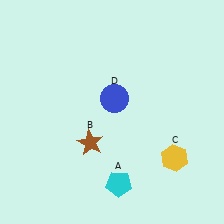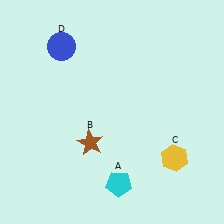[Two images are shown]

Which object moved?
The blue circle (D) moved left.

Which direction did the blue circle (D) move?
The blue circle (D) moved left.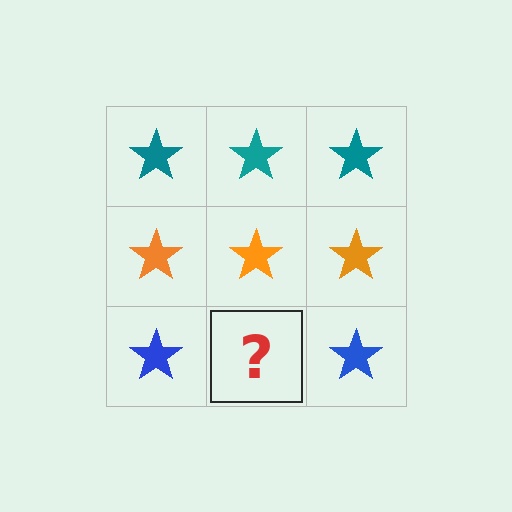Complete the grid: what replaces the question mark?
The question mark should be replaced with a blue star.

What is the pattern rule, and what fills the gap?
The rule is that each row has a consistent color. The gap should be filled with a blue star.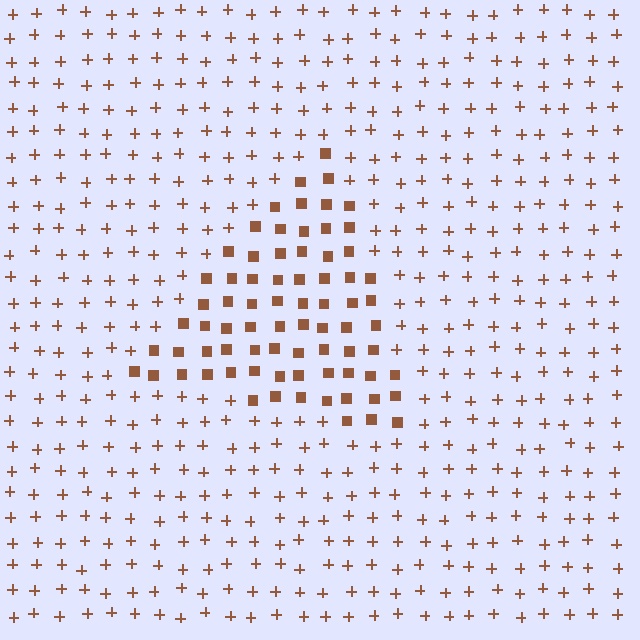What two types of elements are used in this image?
The image uses squares inside the triangle region and plus signs outside it.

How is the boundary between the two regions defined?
The boundary is defined by a change in element shape: squares inside vs. plus signs outside. All elements share the same color and spacing.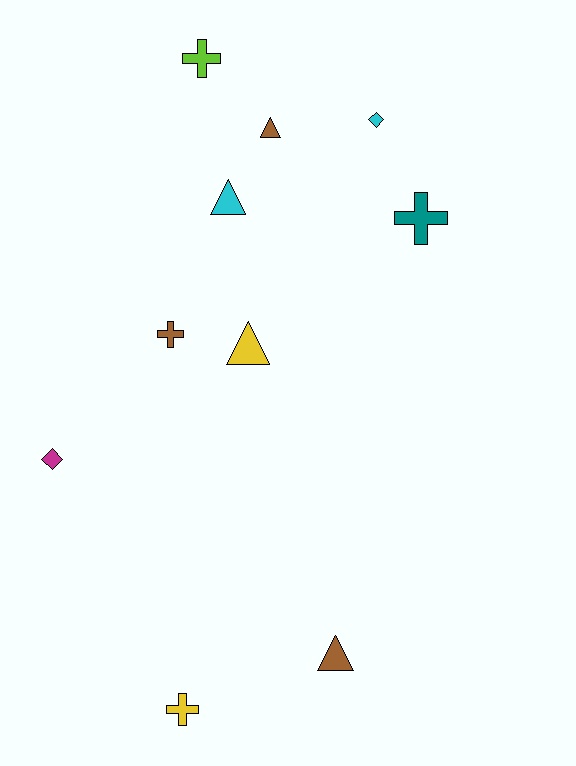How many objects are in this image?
There are 10 objects.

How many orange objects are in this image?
There are no orange objects.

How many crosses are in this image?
There are 4 crosses.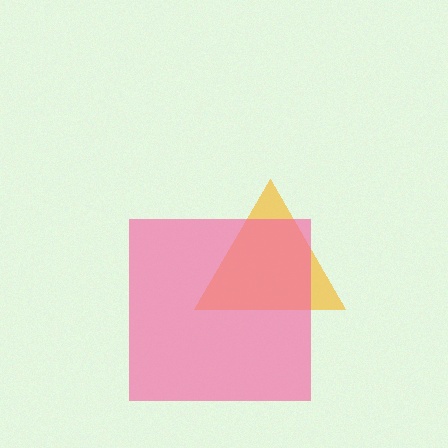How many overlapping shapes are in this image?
There are 2 overlapping shapes in the image.